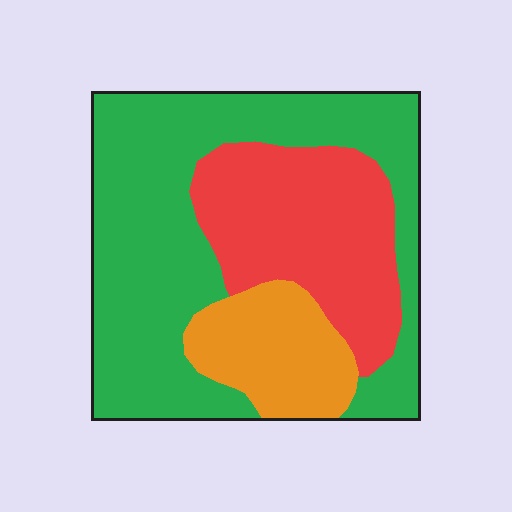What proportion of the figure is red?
Red covers 29% of the figure.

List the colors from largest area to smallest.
From largest to smallest: green, red, orange.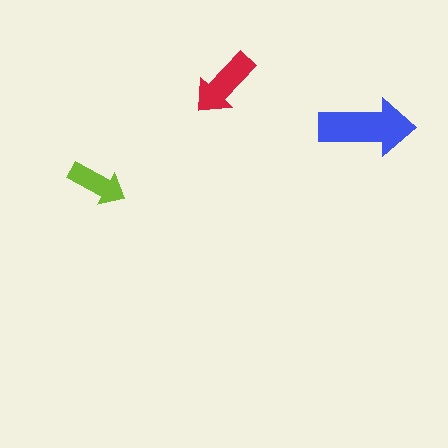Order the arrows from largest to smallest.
the blue one, the red one, the lime one.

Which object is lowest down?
The lime arrow is bottommost.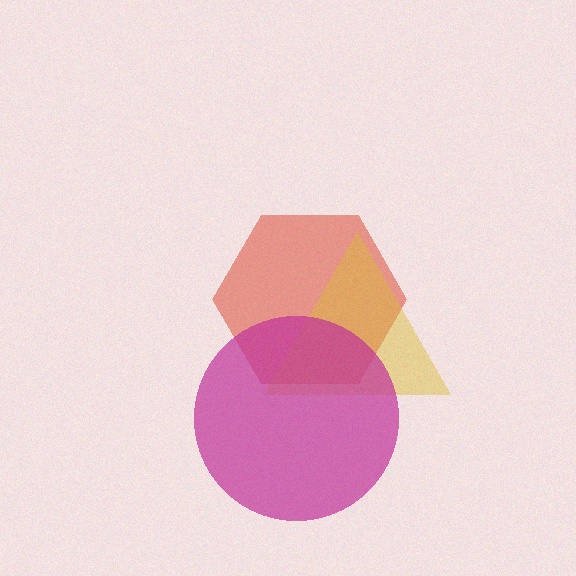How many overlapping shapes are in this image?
There are 3 overlapping shapes in the image.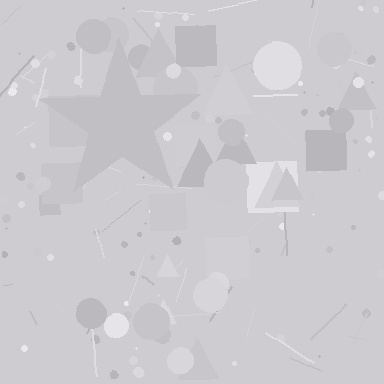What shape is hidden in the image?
A star is hidden in the image.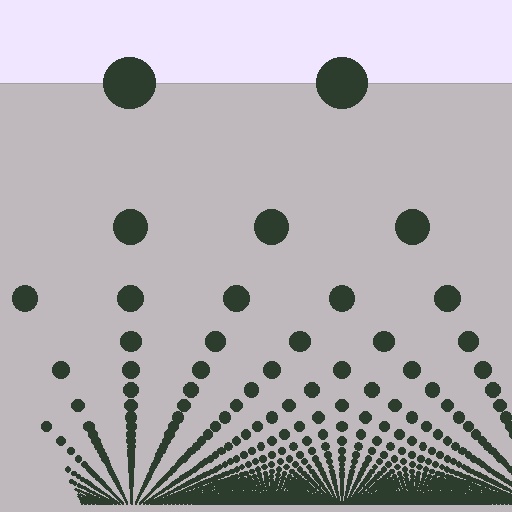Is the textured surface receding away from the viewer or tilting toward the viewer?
The surface appears to tilt toward the viewer. Texture elements get larger and sparser toward the top.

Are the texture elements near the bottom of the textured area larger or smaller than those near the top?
Smaller. The gradient is inverted — elements near the bottom are smaller and denser.